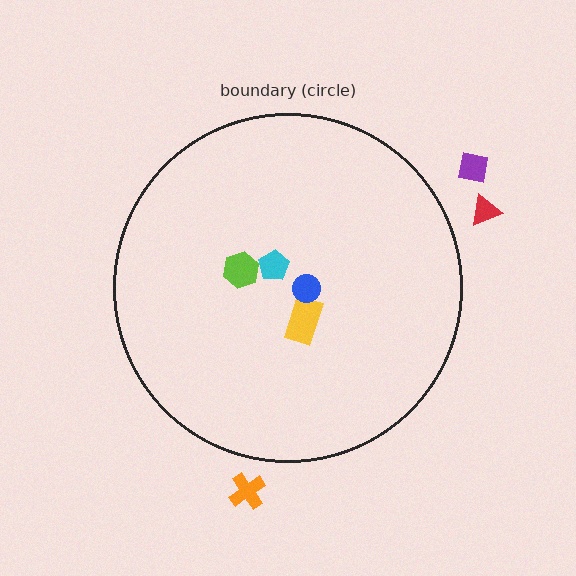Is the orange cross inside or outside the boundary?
Outside.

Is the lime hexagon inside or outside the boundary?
Inside.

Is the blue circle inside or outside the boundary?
Inside.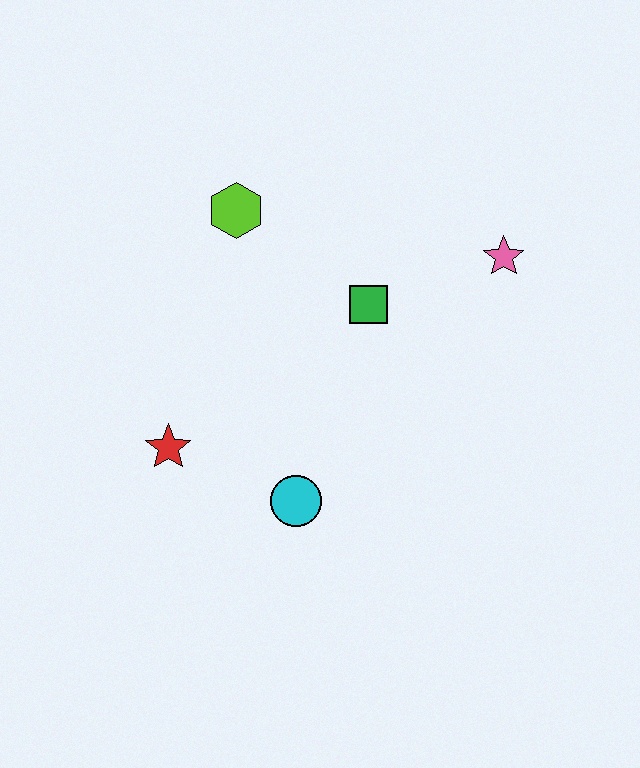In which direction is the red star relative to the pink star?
The red star is to the left of the pink star.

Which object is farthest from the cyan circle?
The pink star is farthest from the cyan circle.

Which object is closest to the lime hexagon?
The green square is closest to the lime hexagon.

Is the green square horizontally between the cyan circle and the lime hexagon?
No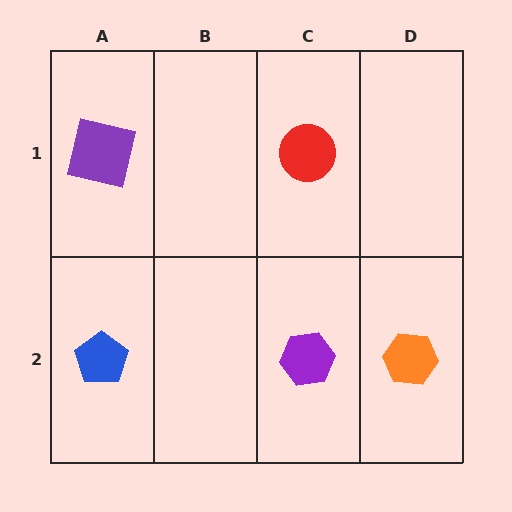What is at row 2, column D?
An orange hexagon.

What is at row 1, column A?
A purple square.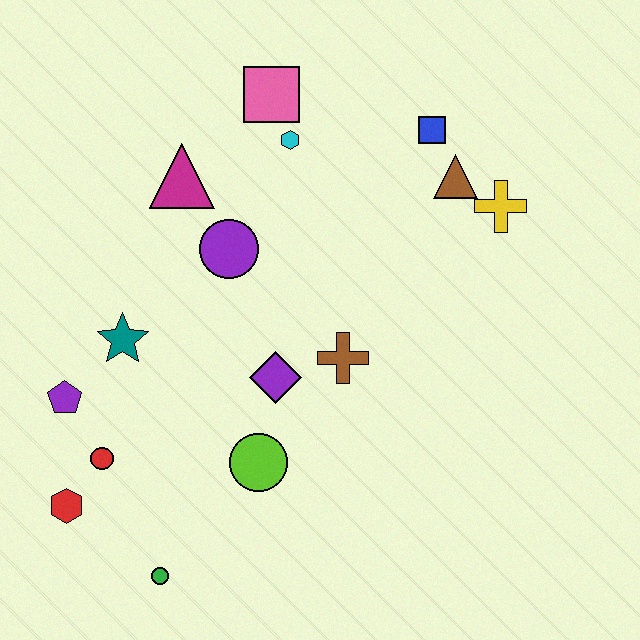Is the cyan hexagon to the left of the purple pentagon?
No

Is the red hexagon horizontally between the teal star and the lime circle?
No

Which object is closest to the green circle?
The red hexagon is closest to the green circle.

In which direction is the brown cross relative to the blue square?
The brown cross is below the blue square.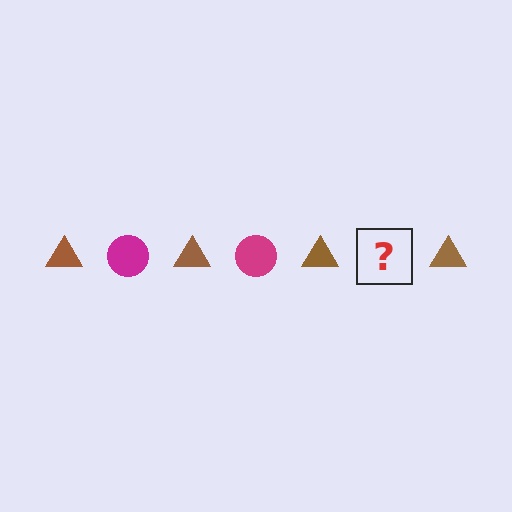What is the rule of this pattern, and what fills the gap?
The rule is that the pattern alternates between brown triangle and magenta circle. The gap should be filled with a magenta circle.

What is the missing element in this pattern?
The missing element is a magenta circle.